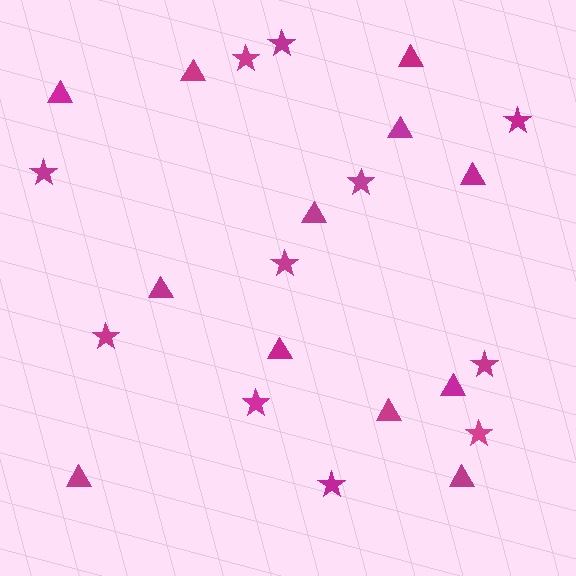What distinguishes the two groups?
There are 2 groups: one group of stars (11) and one group of triangles (12).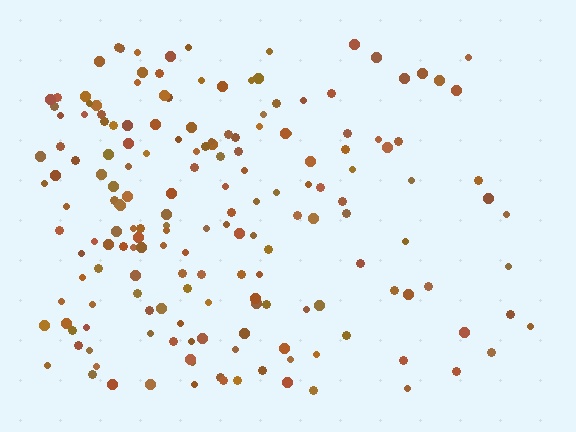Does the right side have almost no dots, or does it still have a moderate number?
Still a moderate number, just noticeably fewer than the left.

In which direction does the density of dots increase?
From right to left, with the left side densest.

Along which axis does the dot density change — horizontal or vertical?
Horizontal.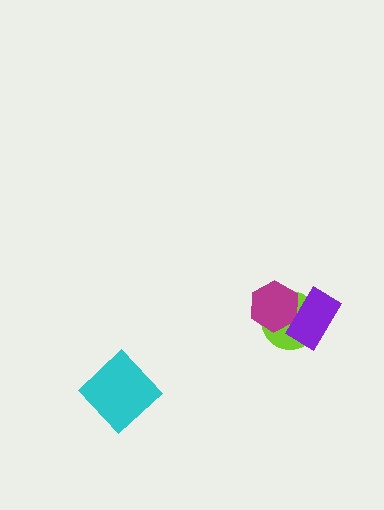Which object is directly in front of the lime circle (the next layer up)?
The magenta hexagon is directly in front of the lime circle.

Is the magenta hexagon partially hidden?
Yes, it is partially covered by another shape.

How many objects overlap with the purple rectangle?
2 objects overlap with the purple rectangle.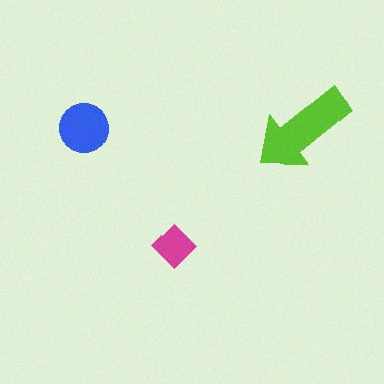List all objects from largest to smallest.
The lime arrow, the blue circle, the magenta diamond.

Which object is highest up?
The lime arrow is topmost.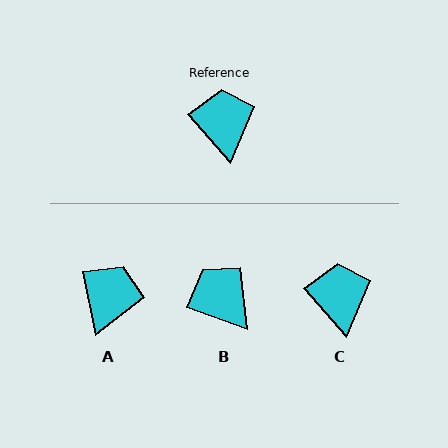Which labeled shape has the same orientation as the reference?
C.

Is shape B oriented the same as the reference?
No, it is off by about 30 degrees.